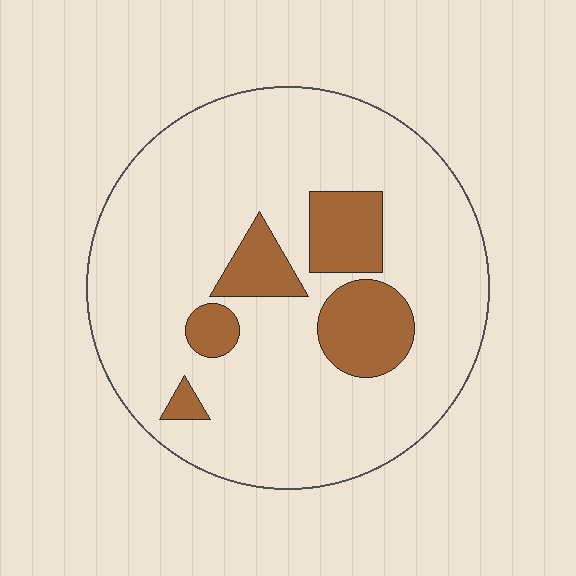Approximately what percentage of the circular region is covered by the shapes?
Approximately 15%.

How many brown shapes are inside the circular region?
5.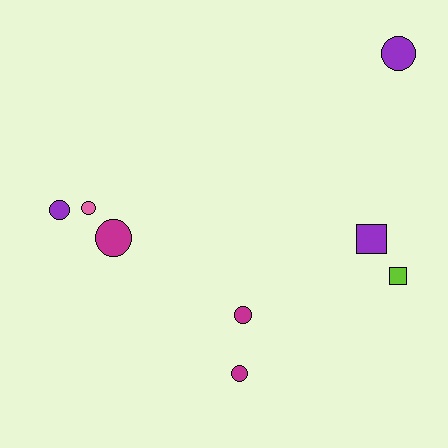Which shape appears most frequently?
Circle, with 6 objects.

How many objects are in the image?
There are 8 objects.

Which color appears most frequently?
Purple, with 3 objects.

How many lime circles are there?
There are no lime circles.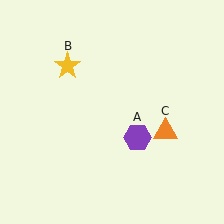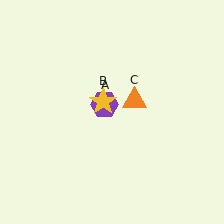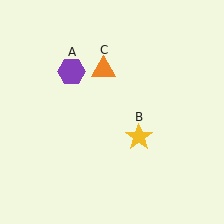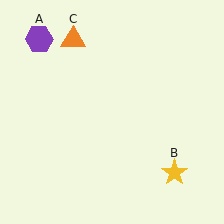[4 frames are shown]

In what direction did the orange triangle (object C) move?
The orange triangle (object C) moved up and to the left.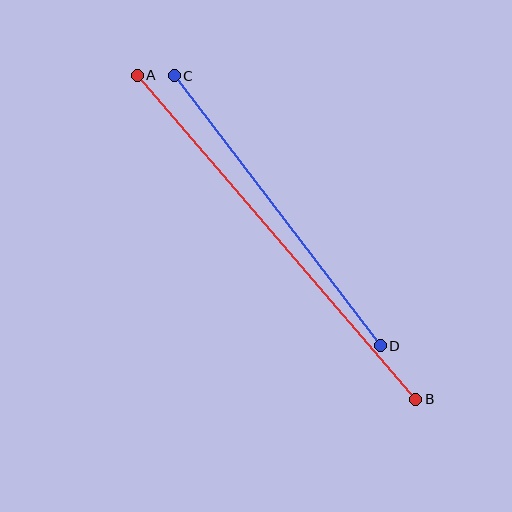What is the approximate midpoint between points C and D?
The midpoint is at approximately (277, 211) pixels.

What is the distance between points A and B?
The distance is approximately 427 pixels.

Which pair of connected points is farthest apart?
Points A and B are farthest apart.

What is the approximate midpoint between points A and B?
The midpoint is at approximately (277, 237) pixels.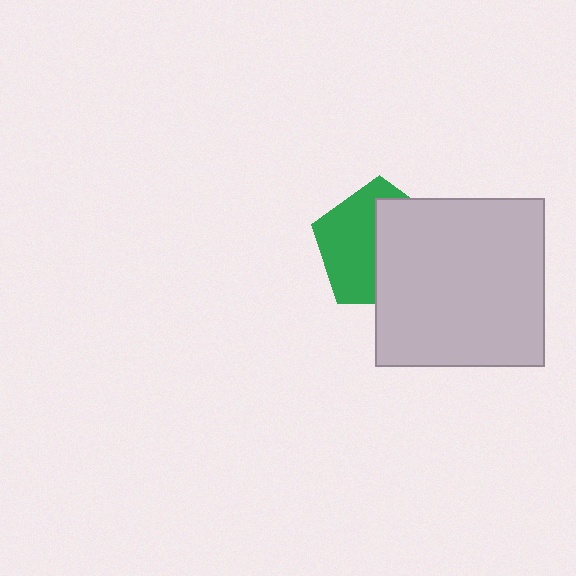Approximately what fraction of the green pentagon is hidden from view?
Roughly 50% of the green pentagon is hidden behind the light gray square.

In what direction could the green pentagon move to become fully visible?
The green pentagon could move left. That would shift it out from behind the light gray square entirely.